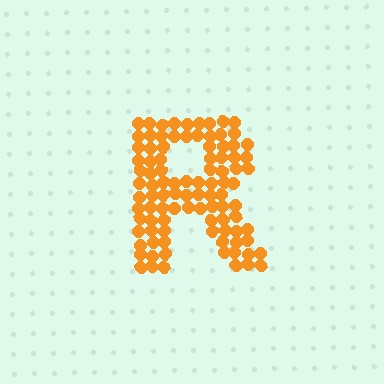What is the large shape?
The large shape is the letter R.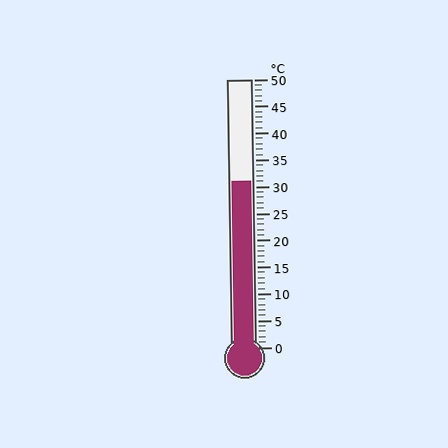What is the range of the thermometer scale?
The thermometer scale ranges from 0°C to 50°C.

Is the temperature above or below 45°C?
The temperature is below 45°C.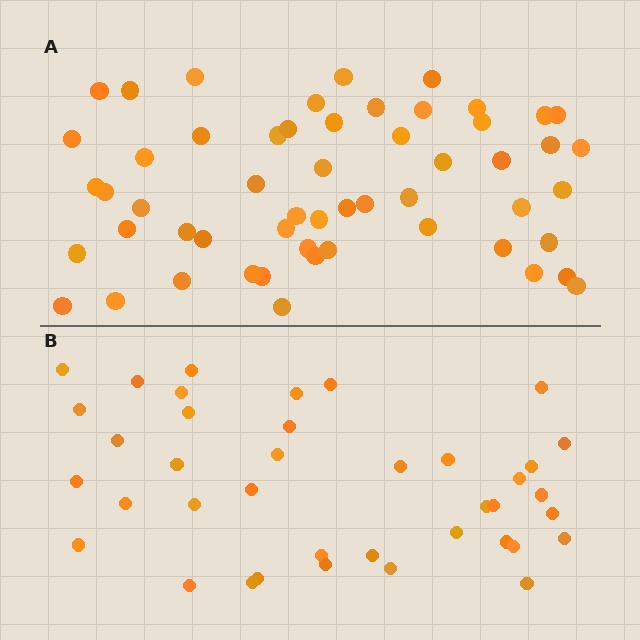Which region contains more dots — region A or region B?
Region A (the top region) has more dots.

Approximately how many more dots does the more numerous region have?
Region A has approximately 15 more dots than region B.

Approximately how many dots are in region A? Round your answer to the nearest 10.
About 60 dots. (The exact count is 55, which rounds to 60.)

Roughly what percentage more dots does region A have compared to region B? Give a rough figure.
About 40% more.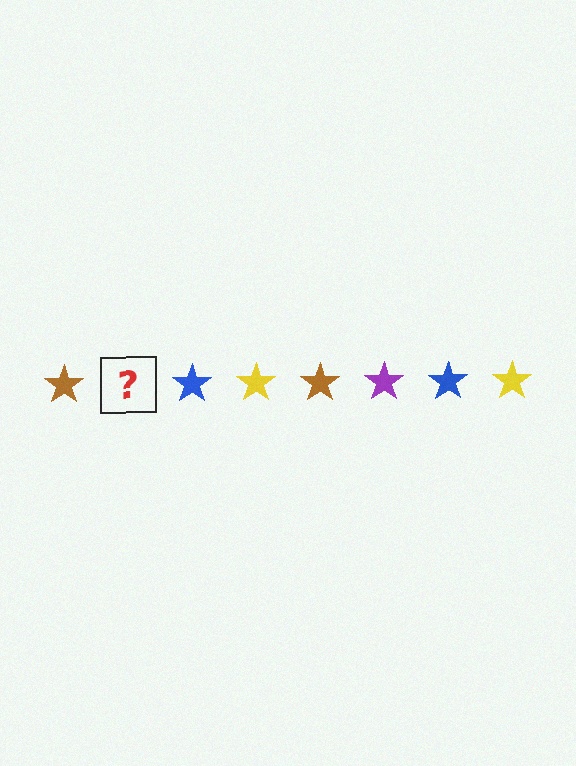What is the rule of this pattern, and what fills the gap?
The rule is that the pattern cycles through brown, purple, blue, yellow stars. The gap should be filled with a purple star.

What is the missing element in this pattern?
The missing element is a purple star.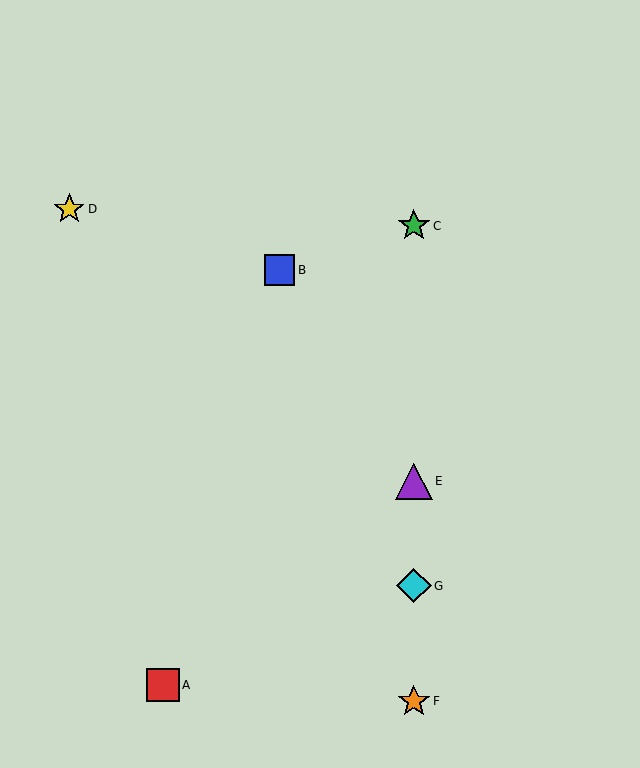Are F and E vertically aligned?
Yes, both are at x≈414.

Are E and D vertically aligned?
No, E is at x≈414 and D is at x≈69.